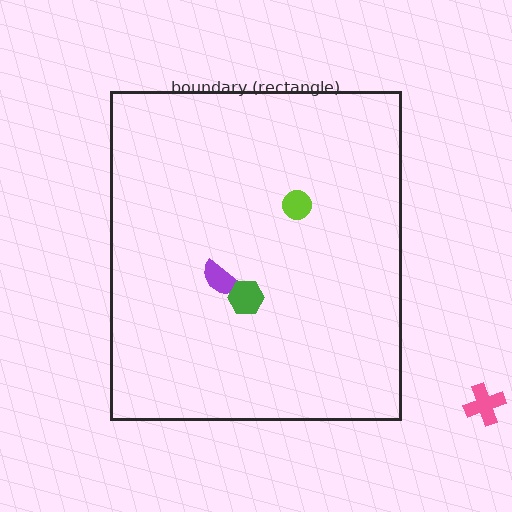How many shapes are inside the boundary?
3 inside, 1 outside.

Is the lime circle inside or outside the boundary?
Inside.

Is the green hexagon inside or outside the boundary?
Inside.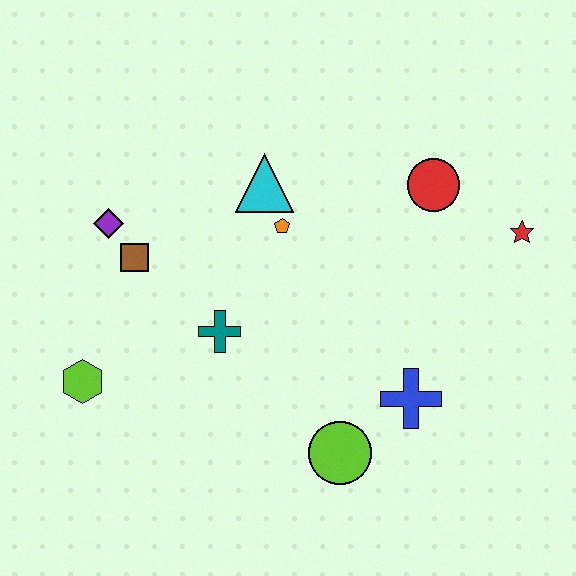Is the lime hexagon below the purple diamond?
Yes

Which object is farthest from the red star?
The lime hexagon is farthest from the red star.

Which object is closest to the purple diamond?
The brown square is closest to the purple diamond.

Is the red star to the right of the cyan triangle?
Yes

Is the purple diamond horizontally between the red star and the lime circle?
No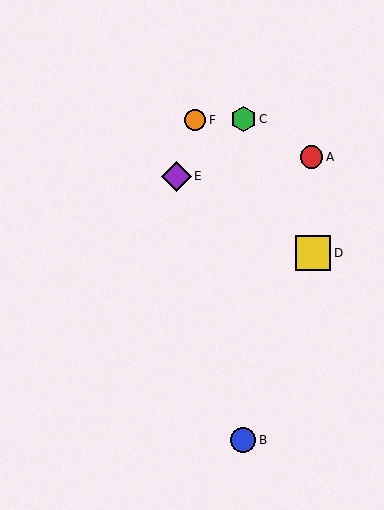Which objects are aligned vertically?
Objects B, C are aligned vertically.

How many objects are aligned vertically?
2 objects (B, C) are aligned vertically.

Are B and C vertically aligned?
Yes, both are at x≈243.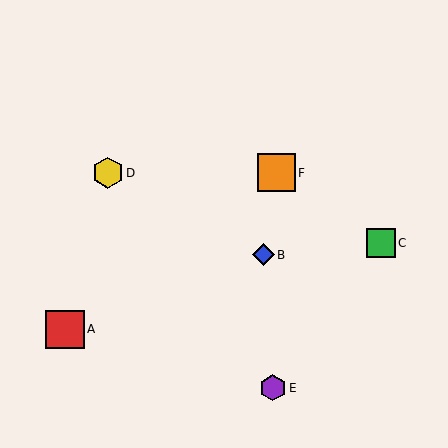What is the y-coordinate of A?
Object A is at y≈329.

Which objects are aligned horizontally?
Objects D, F are aligned horizontally.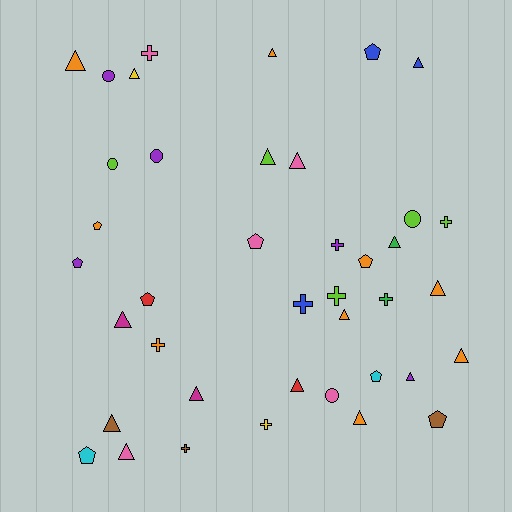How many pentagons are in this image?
There are 9 pentagons.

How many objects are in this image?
There are 40 objects.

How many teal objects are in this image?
There are no teal objects.